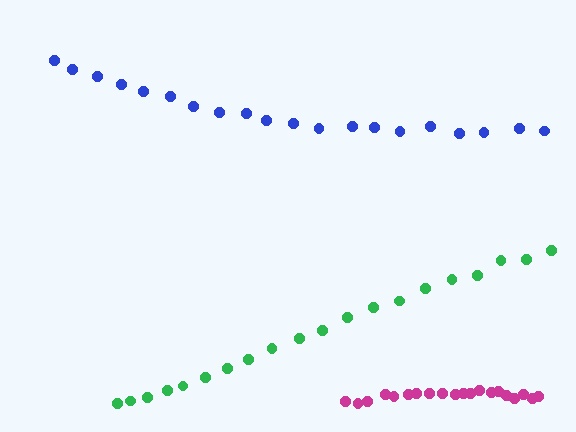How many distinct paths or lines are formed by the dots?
There are 3 distinct paths.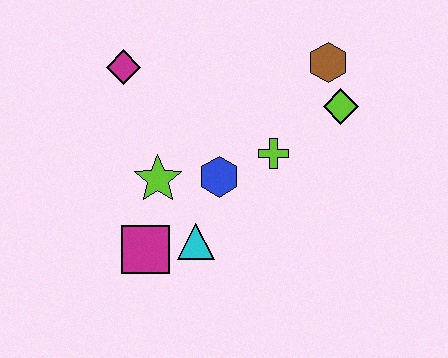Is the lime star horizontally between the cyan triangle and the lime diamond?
No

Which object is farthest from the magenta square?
The brown hexagon is farthest from the magenta square.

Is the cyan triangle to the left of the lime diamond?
Yes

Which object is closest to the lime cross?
The blue hexagon is closest to the lime cross.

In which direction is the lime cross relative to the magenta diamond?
The lime cross is to the right of the magenta diamond.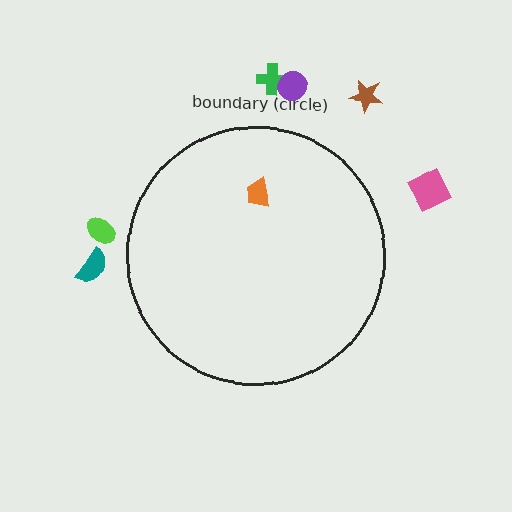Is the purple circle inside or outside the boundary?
Outside.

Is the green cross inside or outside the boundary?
Outside.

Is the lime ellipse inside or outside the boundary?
Outside.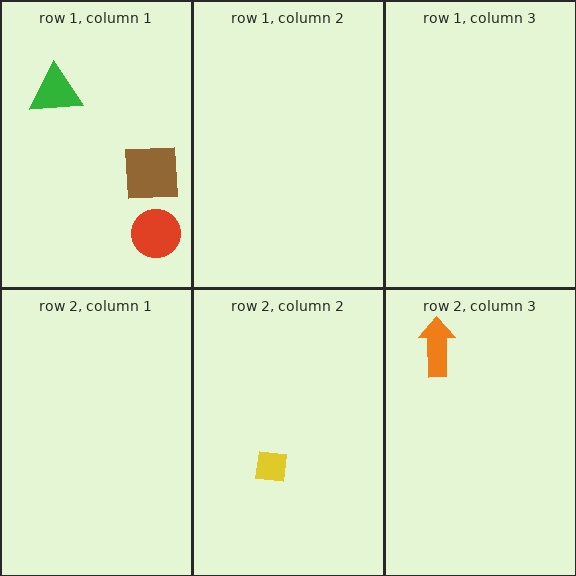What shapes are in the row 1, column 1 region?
The brown square, the red circle, the green triangle.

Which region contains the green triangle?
The row 1, column 1 region.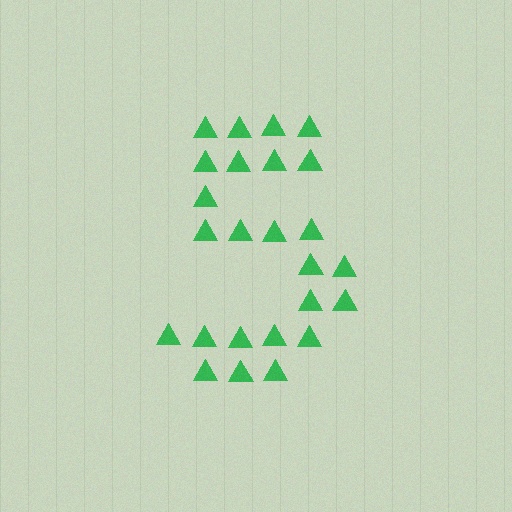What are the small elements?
The small elements are triangles.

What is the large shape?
The large shape is the digit 5.